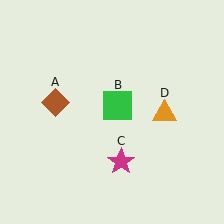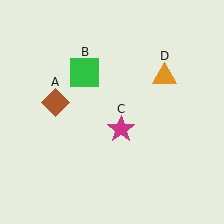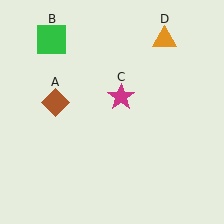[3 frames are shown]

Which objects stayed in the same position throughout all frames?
Brown diamond (object A) remained stationary.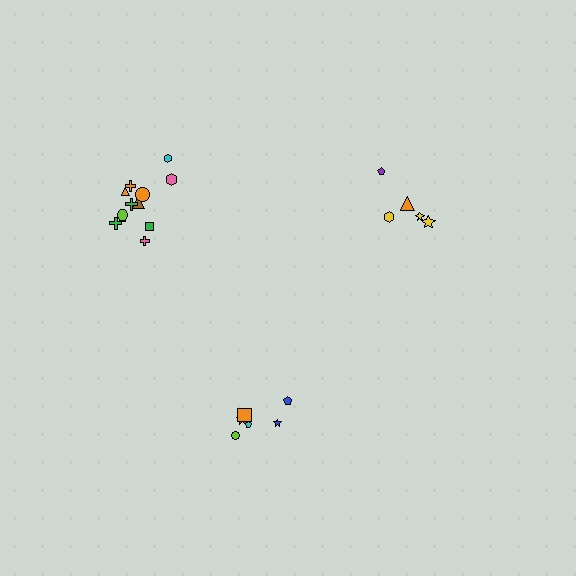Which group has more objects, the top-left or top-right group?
The top-left group.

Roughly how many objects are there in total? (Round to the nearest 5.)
Roughly 25 objects in total.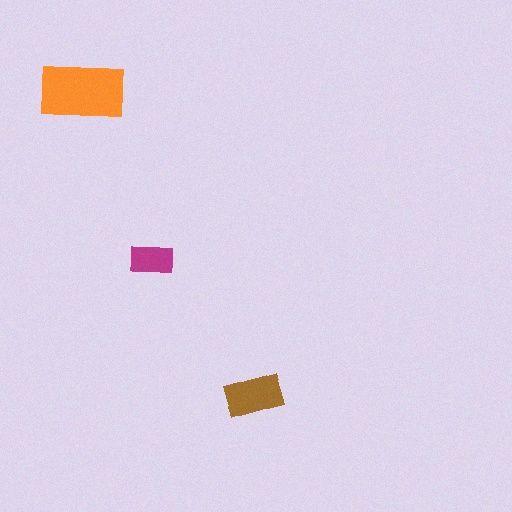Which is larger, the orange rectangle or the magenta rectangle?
The orange one.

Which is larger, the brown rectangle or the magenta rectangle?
The brown one.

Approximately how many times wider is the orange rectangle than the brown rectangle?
About 1.5 times wider.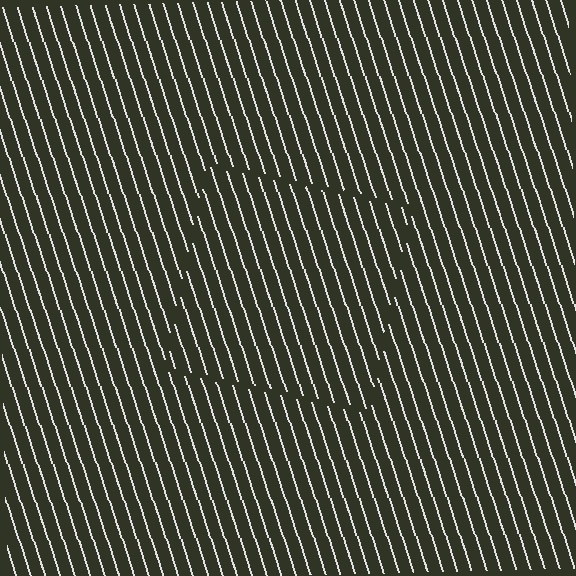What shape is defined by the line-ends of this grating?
An illusory square. The interior of the shape contains the same grating, shifted by half a period — the contour is defined by the phase discontinuity where line-ends from the inner and outer gratings abut.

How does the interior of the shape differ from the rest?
The interior of the shape contains the same grating, shifted by half a period — the contour is defined by the phase discontinuity where line-ends from the inner and outer gratings abut.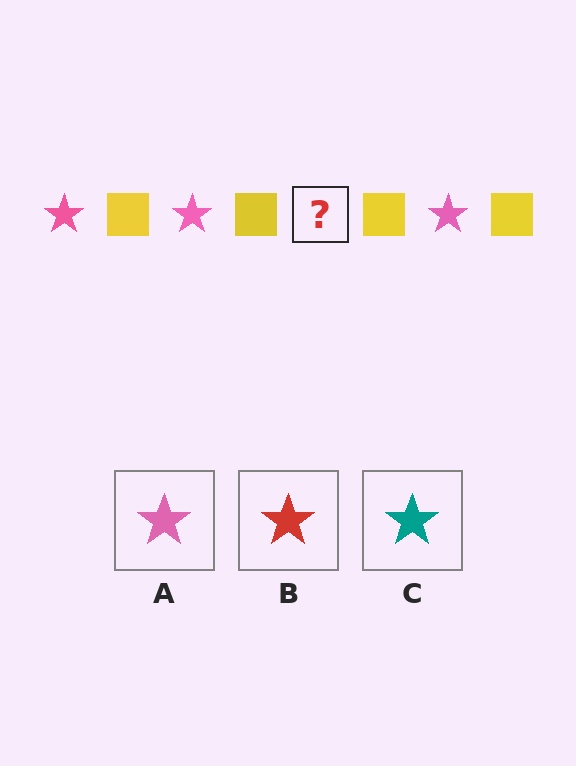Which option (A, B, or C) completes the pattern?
A.